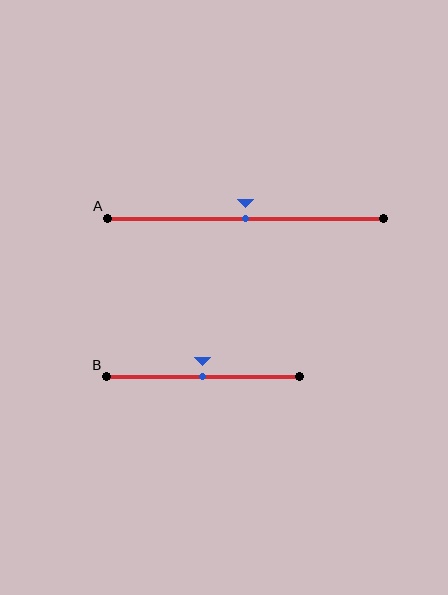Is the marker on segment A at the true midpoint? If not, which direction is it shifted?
Yes, the marker on segment A is at the true midpoint.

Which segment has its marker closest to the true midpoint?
Segment A has its marker closest to the true midpoint.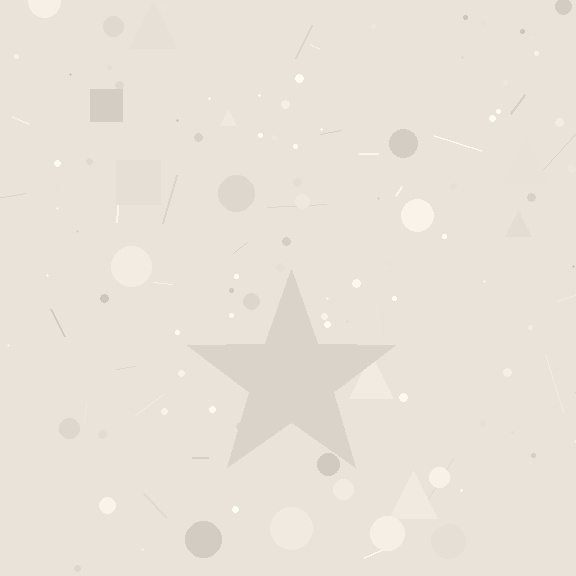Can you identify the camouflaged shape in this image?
The camouflaged shape is a star.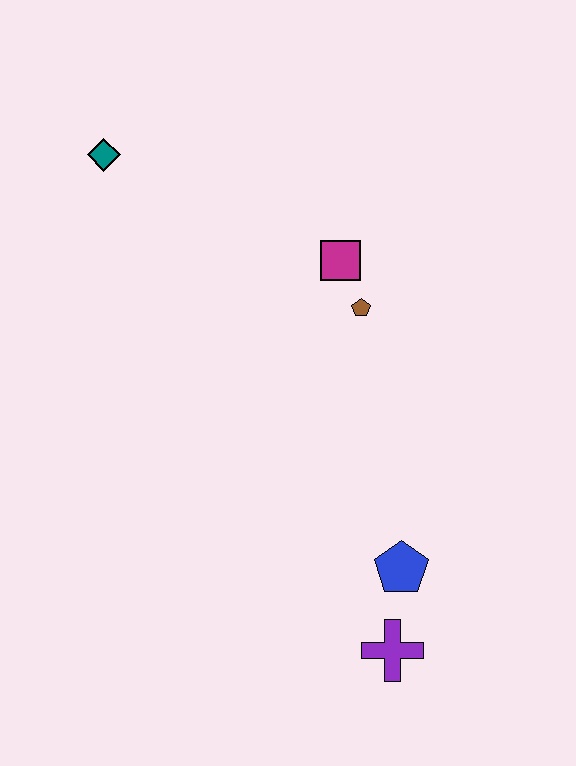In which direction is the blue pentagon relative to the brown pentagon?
The blue pentagon is below the brown pentagon.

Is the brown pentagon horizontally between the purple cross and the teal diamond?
Yes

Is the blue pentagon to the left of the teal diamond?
No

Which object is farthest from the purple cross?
The teal diamond is farthest from the purple cross.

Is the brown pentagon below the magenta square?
Yes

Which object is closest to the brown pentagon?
The magenta square is closest to the brown pentagon.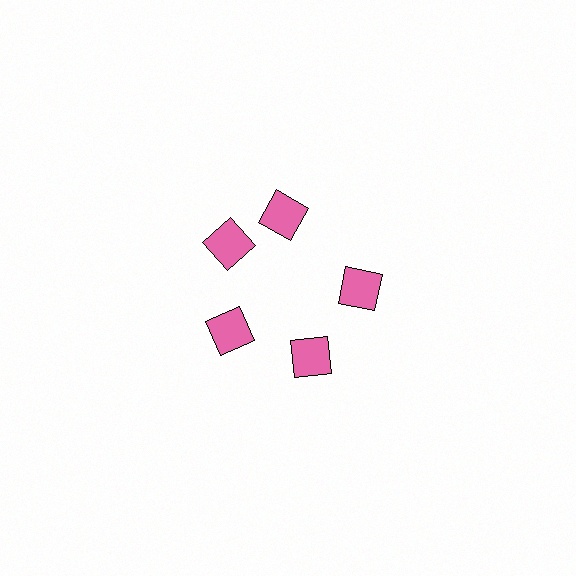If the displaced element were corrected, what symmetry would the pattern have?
It would have 5-fold rotational symmetry — the pattern would map onto itself every 72 degrees.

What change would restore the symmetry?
The symmetry would be restored by rotating it back into even spacing with its neighbors so that all 5 squares sit at equal angles and equal distance from the center.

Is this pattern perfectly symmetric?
No. The 5 pink squares are arranged in a ring, but one element near the 1 o'clock position is rotated out of alignment along the ring, breaking the 5-fold rotational symmetry.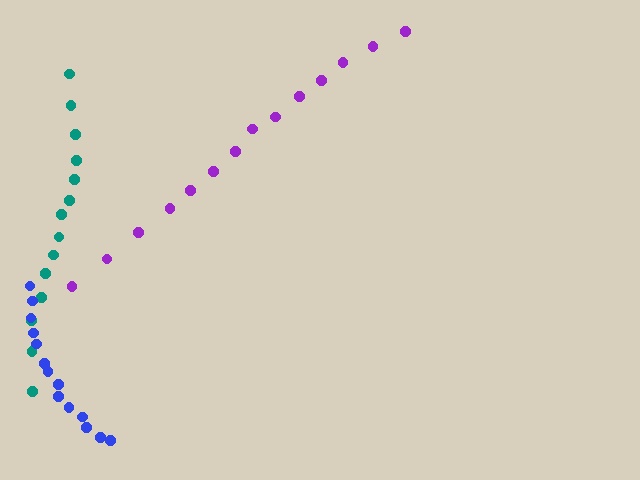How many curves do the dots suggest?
There are 3 distinct paths.